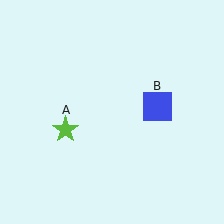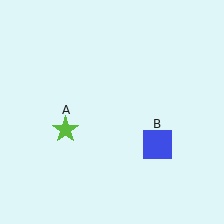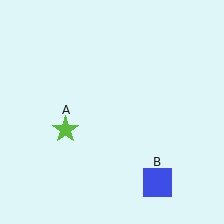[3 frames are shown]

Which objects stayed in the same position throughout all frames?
Lime star (object A) remained stationary.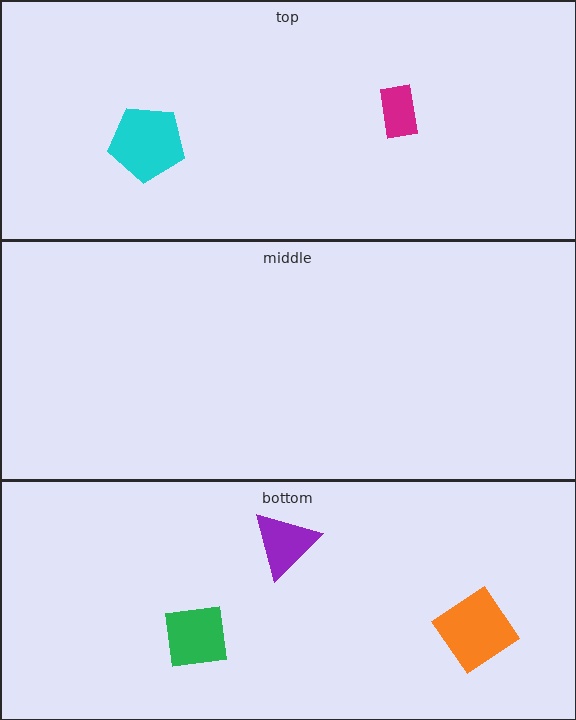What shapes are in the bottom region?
The green square, the purple triangle, the orange diamond.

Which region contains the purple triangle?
The bottom region.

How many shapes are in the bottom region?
3.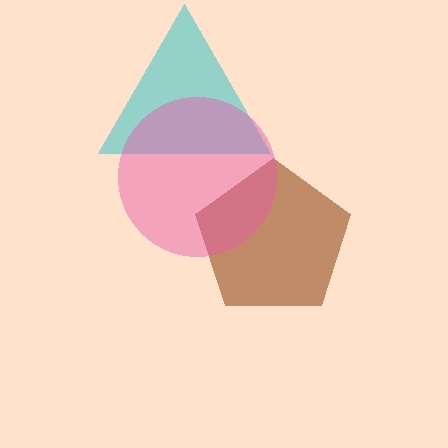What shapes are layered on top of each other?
The layered shapes are: a brown pentagon, a cyan triangle, a pink circle.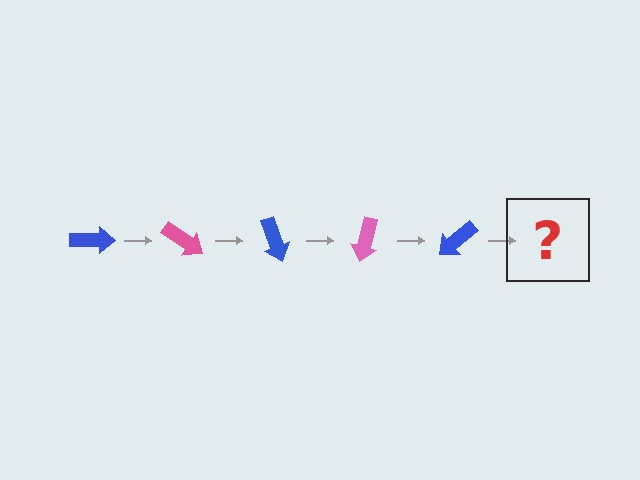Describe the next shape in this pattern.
It should be a pink arrow, rotated 175 degrees from the start.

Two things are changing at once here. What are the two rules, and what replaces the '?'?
The two rules are that it rotates 35 degrees each step and the color cycles through blue and pink. The '?' should be a pink arrow, rotated 175 degrees from the start.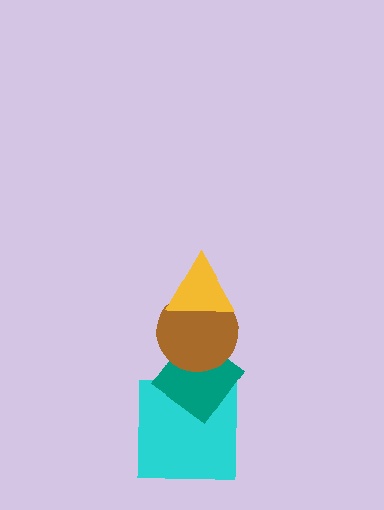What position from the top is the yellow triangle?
The yellow triangle is 1st from the top.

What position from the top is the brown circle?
The brown circle is 2nd from the top.